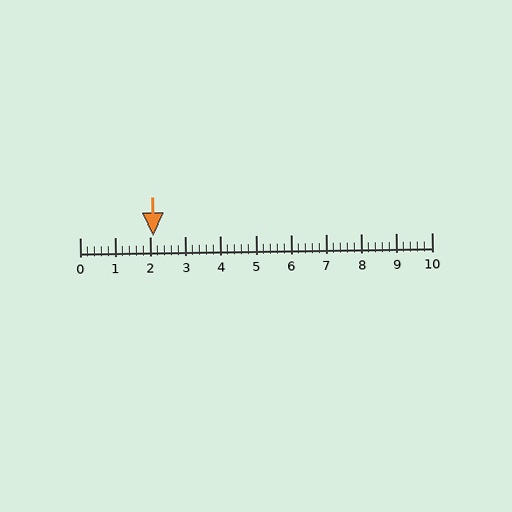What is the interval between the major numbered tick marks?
The major tick marks are spaced 1 units apart.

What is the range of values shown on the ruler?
The ruler shows values from 0 to 10.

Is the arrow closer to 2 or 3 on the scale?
The arrow is closer to 2.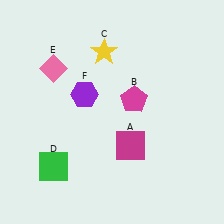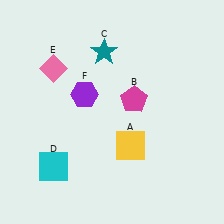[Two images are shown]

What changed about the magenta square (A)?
In Image 1, A is magenta. In Image 2, it changed to yellow.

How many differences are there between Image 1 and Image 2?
There are 3 differences between the two images.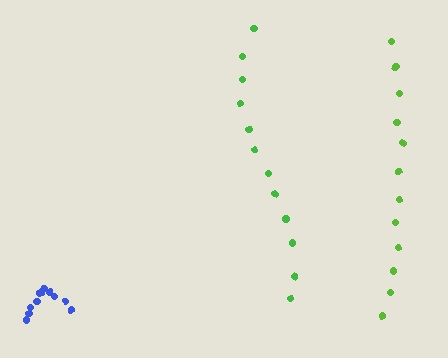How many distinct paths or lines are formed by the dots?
There are 3 distinct paths.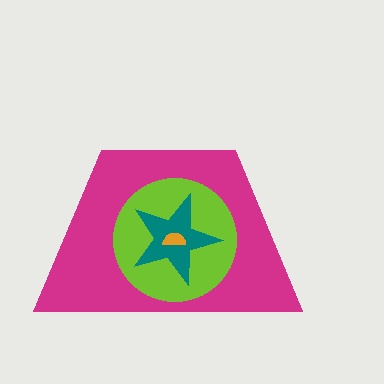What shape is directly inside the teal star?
The orange semicircle.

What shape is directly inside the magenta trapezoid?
The lime circle.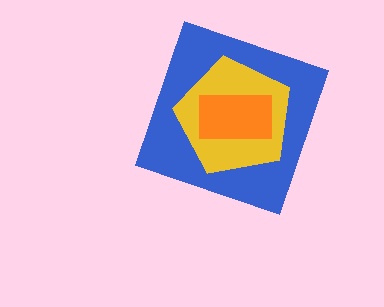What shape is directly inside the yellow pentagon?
The orange rectangle.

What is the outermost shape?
The blue diamond.